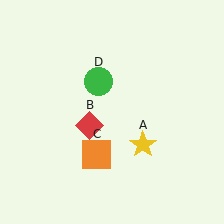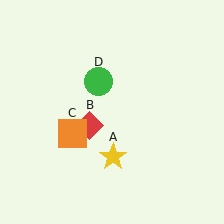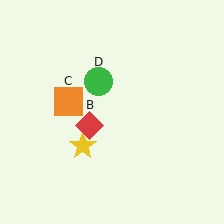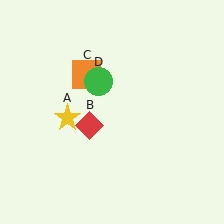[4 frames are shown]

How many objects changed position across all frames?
2 objects changed position: yellow star (object A), orange square (object C).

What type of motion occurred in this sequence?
The yellow star (object A), orange square (object C) rotated clockwise around the center of the scene.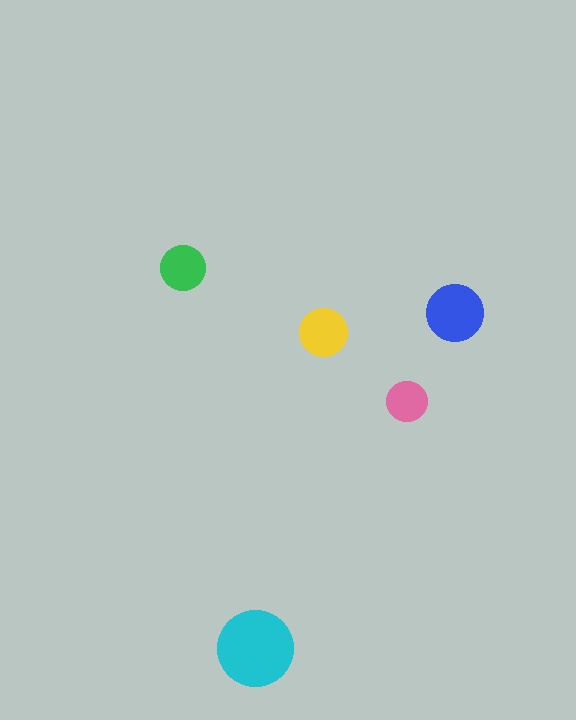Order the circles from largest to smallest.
the cyan one, the blue one, the yellow one, the green one, the pink one.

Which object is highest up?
The green circle is topmost.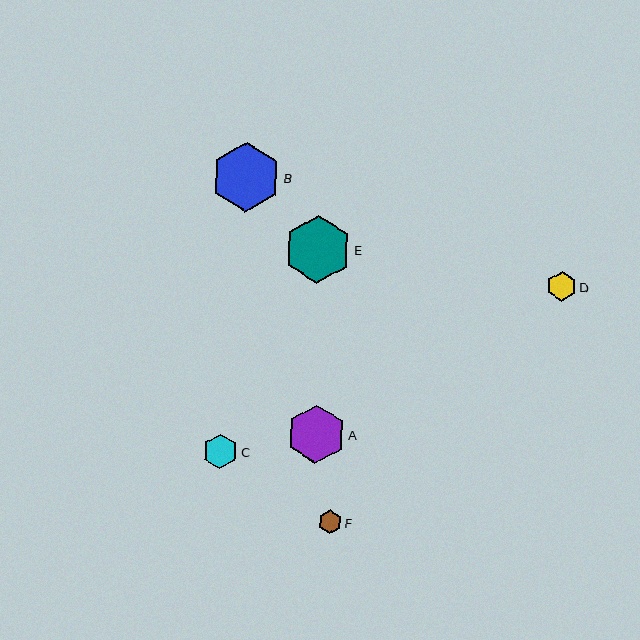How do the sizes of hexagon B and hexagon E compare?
Hexagon B and hexagon E are approximately the same size.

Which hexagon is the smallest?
Hexagon F is the smallest with a size of approximately 23 pixels.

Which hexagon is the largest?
Hexagon B is the largest with a size of approximately 70 pixels.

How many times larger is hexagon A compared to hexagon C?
Hexagon A is approximately 1.7 times the size of hexagon C.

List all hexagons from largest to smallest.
From largest to smallest: B, E, A, C, D, F.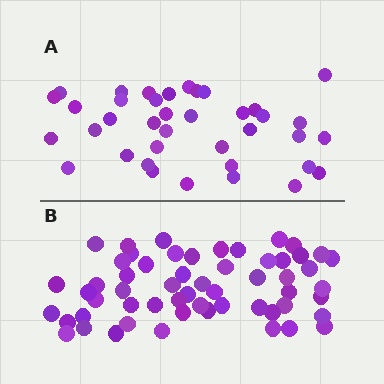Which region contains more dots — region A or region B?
Region B (the bottom region) has more dots.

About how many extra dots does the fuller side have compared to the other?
Region B has approximately 20 more dots than region A.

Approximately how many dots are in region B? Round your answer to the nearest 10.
About 60 dots. (The exact count is 57, which rounds to 60.)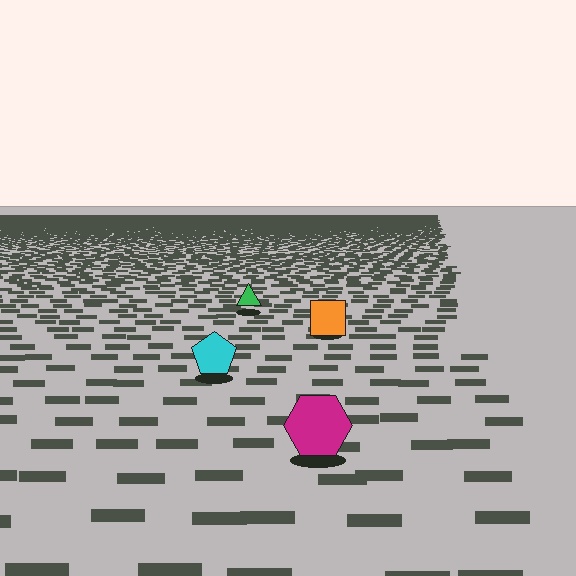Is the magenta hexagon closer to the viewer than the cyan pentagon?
Yes. The magenta hexagon is closer — you can tell from the texture gradient: the ground texture is coarser near it.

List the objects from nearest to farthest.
From nearest to farthest: the magenta hexagon, the cyan pentagon, the orange square, the green triangle.